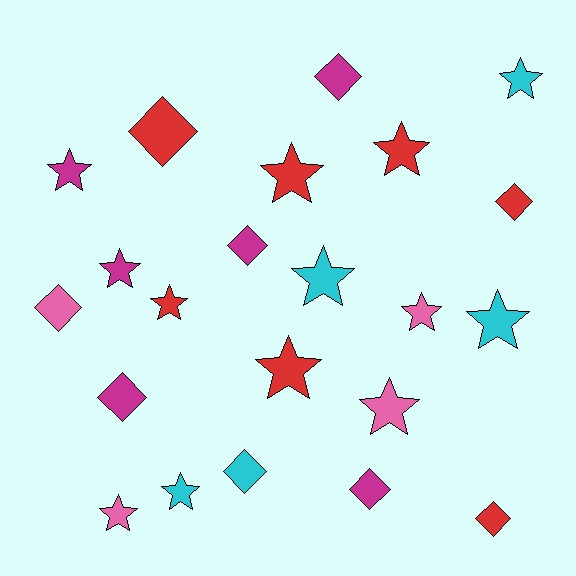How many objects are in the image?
There are 22 objects.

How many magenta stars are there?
There are 2 magenta stars.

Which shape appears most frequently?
Star, with 13 objects.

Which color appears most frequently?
Red, with 7 objects.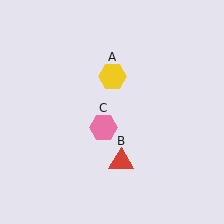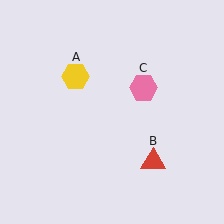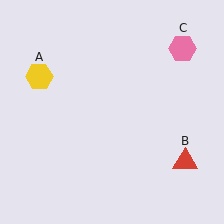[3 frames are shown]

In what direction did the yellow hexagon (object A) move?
The yellow hexagon (object A) moved left.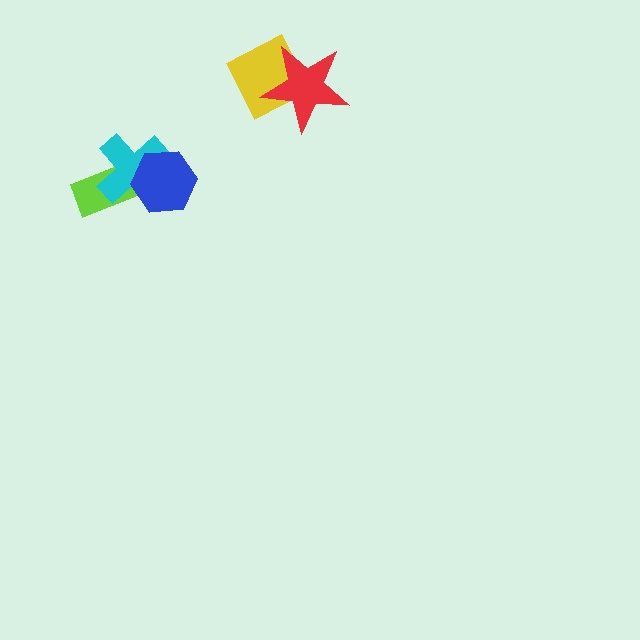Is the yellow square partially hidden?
Yes, it is partially covered by another shape.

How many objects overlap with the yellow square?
1 object overlaps with the yellow square.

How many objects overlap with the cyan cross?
2 objects overlap with the cyan cross.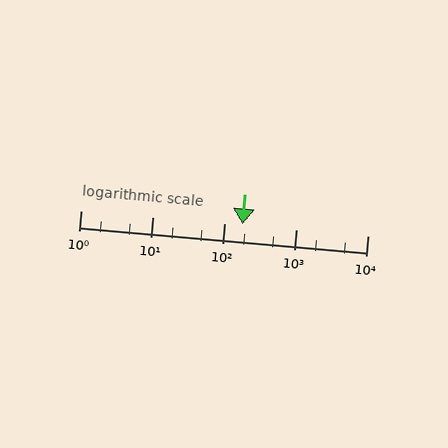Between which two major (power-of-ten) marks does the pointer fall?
The pointer is between 100 and 1000.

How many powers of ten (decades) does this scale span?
The scale spans 4 decades, from 1 to 10000.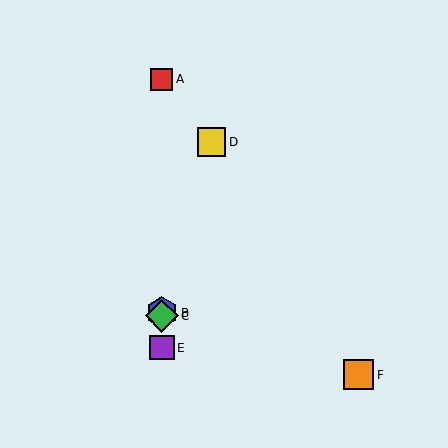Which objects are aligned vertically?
Objects A, B, C, E are aligned vertically.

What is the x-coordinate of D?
Object D is at x≈212.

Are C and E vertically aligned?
Yes, both are at x≈162.